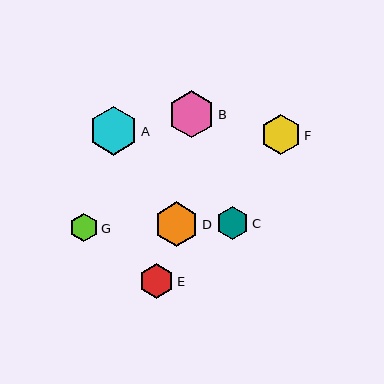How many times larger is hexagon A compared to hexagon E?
Hexagon A is approximately 1.4 times the size of hexagon E.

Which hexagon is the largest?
Hexagon A is the largest with a size of approximately 48 pixels.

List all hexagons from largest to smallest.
From largest to smallest: A, B, D, F, E, C, G.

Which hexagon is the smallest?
Hexagon G is the smallest with a size of approximately 29 pixels.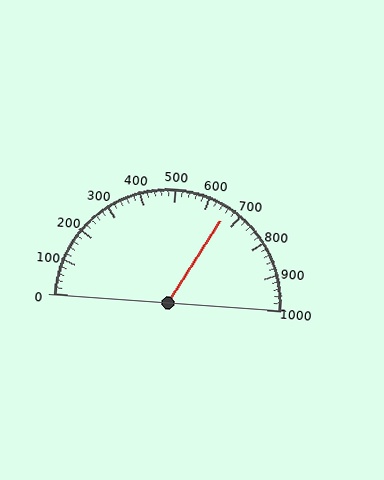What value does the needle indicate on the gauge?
The needle indicates approximately 660.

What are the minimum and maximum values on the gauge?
The gauge ranges from 0 to 1000.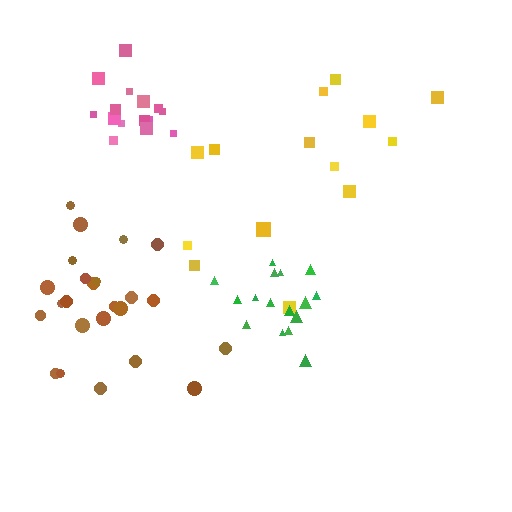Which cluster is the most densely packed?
Green.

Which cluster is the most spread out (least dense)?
Yellow.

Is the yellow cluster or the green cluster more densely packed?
Green.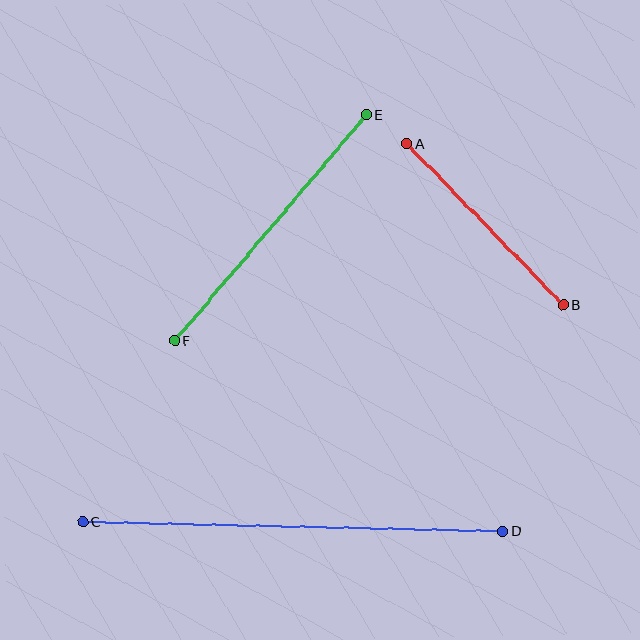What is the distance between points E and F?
The distance is approximately 297 pixels.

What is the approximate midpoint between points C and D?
The midpoint is at approximately (293, 527) pixels.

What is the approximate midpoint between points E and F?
The midpoint is at approximately (271, 228) pixels.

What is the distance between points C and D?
The distance is approximately 420 pixels.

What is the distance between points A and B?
The distance is approximately 225 pixels.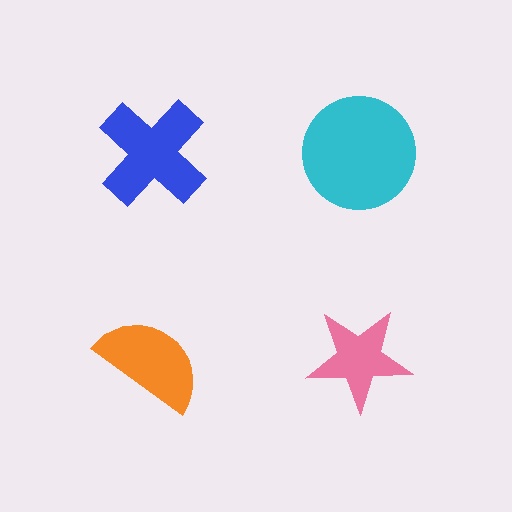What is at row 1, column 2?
A cyan circle.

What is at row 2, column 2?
A pink star.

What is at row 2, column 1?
An orange semicircle.